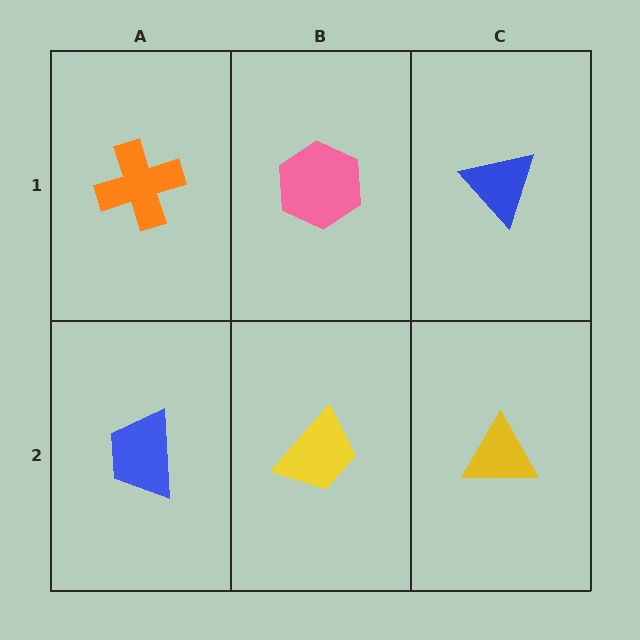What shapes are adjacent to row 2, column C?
A blue triangle (row 1, column C), a yellow trapezoid (row 2, column B).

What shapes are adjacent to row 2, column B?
A pink hexagon (row 1, column B), a blue trapezoid (row 2, column A), a yellow triangle (row 2, column C).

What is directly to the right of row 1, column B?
A blue triangle.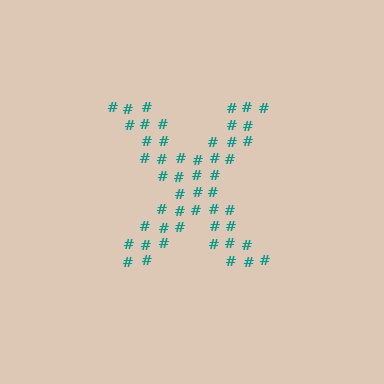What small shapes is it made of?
It is made of small hash symbols.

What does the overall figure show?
The overall figure shows the letter X.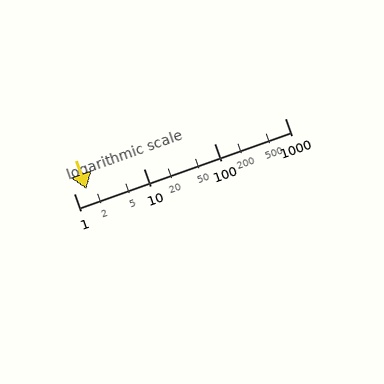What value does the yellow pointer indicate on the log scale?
The pointer indicates approximately 1.5.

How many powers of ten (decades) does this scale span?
The scale spans 3 decades, from 1 to 1000.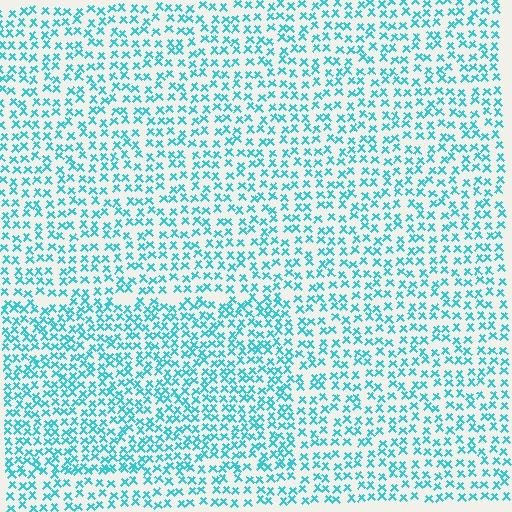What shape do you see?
I see a rectangle.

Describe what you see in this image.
The image contains small cyan elements arranged at two different densities. A rectangle-shaped region is visible where the elements are more densely packed than the surrounding area.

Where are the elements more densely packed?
The elements are more densely packed inside the rectangle boundary.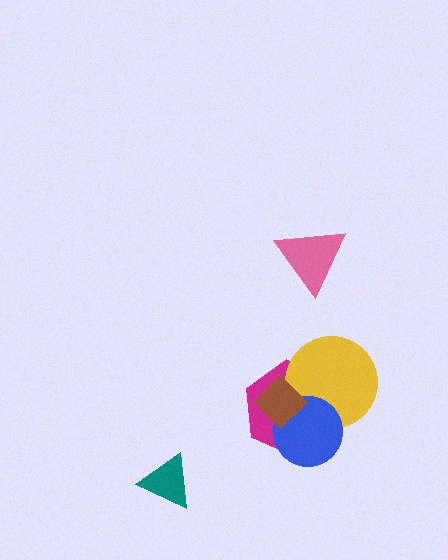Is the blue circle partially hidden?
Yes, it is partially covered by another shape.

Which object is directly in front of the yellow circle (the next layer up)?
The blue circle is directly in front of the yellow circle.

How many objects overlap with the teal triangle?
0 objects overlap with the teal triangle.